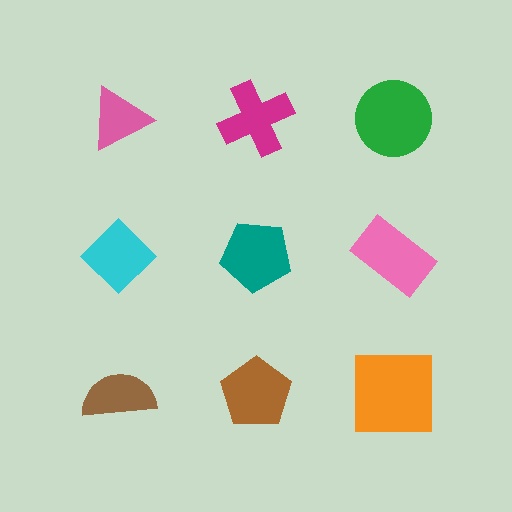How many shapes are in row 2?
3 shapes.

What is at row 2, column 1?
A cyan diamond.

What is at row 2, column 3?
A pink rectangle.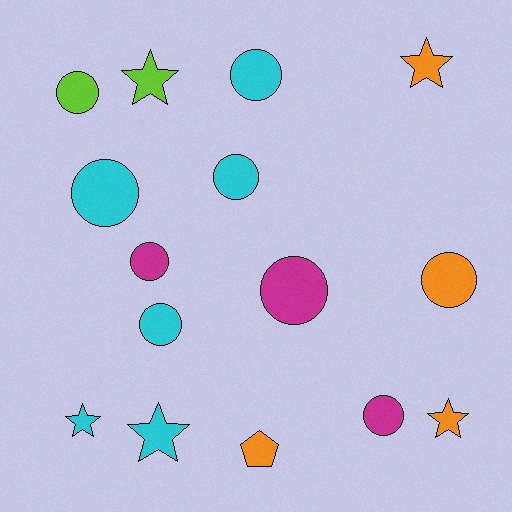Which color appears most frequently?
Cyan, with 6 objects.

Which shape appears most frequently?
Circle, with 9 objects.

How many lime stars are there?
There is 1 lime star.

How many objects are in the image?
There are 15 objects.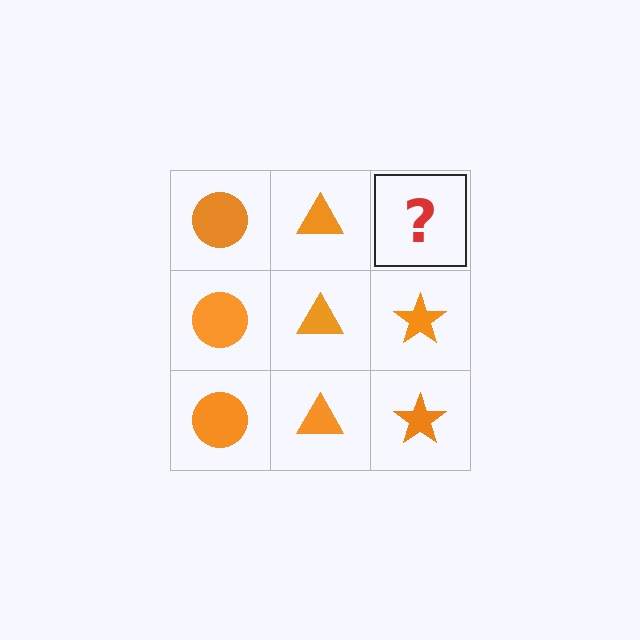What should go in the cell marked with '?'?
The missing cell should contain an orange star.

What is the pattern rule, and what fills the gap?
The rule is that each column has a consistent shape. The gap should be filled with an orange star.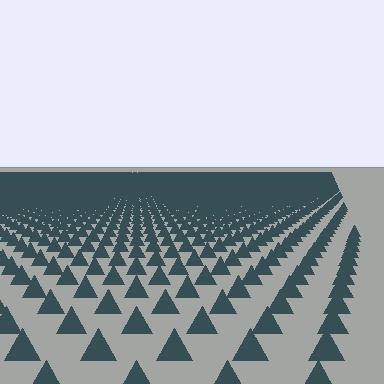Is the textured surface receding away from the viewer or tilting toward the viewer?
The surface is receding away from the viewer. Texture elements get smaller and denser toward the top.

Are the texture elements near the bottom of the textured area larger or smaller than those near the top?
Larger. Near the bottom, elements are closer to the viewer and appear at a bigger on-screen size.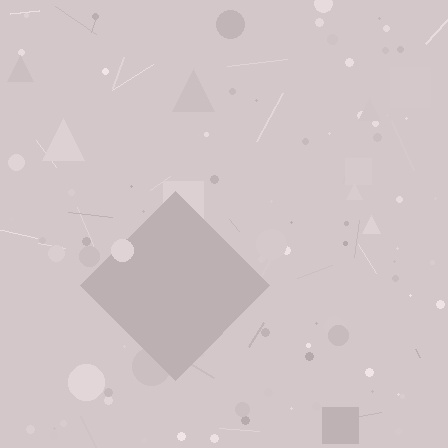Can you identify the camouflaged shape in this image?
The camouflaged shape is a diamond.